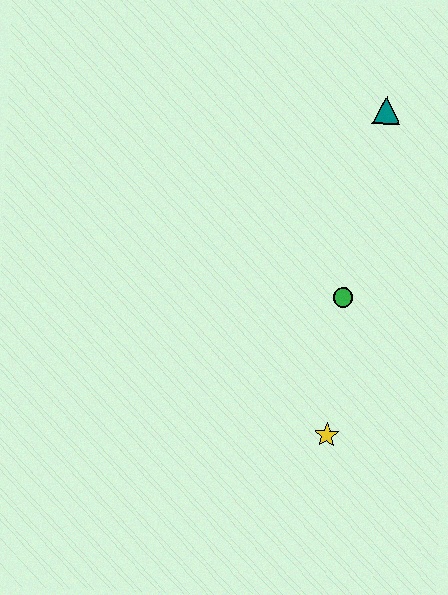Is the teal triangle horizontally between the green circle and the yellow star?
No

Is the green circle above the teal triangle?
No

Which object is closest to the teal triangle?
The green circle is closest to the teal triangle.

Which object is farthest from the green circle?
The teal triangle is farthest from the green circle.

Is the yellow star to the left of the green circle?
Yes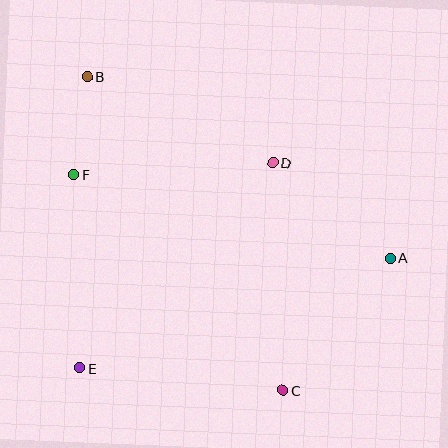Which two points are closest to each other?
Points B and F are closest to each other.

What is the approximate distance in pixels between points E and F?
The distance between E and F is approximately 194 pixels.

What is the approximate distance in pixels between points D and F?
The distance between D and F is approximately 200 pixels.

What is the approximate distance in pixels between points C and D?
The distance between C and D is approximately 228 pixels.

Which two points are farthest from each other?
Points B and C are farthest from each other.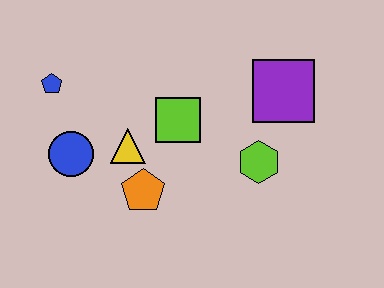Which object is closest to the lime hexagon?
The purple square is closest to the lime hexagon.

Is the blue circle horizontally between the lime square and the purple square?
No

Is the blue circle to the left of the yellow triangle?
Yes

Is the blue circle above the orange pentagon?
Yes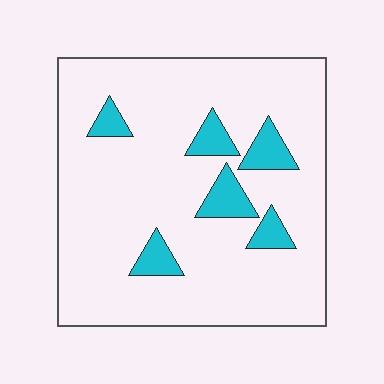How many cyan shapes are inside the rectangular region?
6.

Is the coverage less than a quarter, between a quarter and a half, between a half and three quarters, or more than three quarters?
Less than a quarter.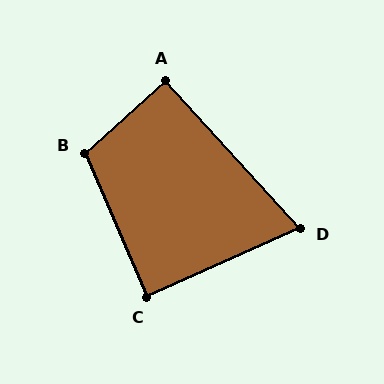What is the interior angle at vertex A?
Approximately 91 degrees (approximately right).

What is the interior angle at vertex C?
Approximately 89 degrees (approximately right).